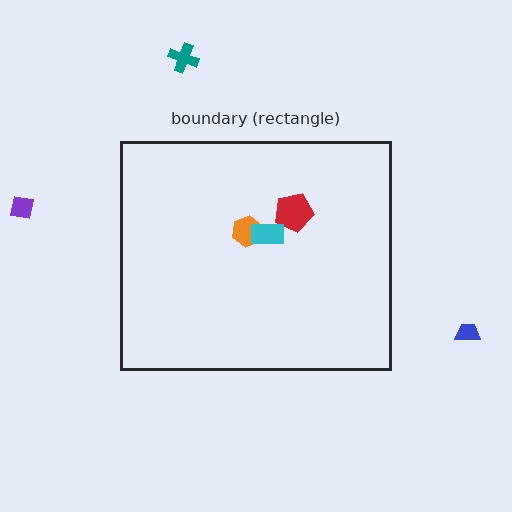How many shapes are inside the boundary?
3 inside, 3 outside.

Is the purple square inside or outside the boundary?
Outside.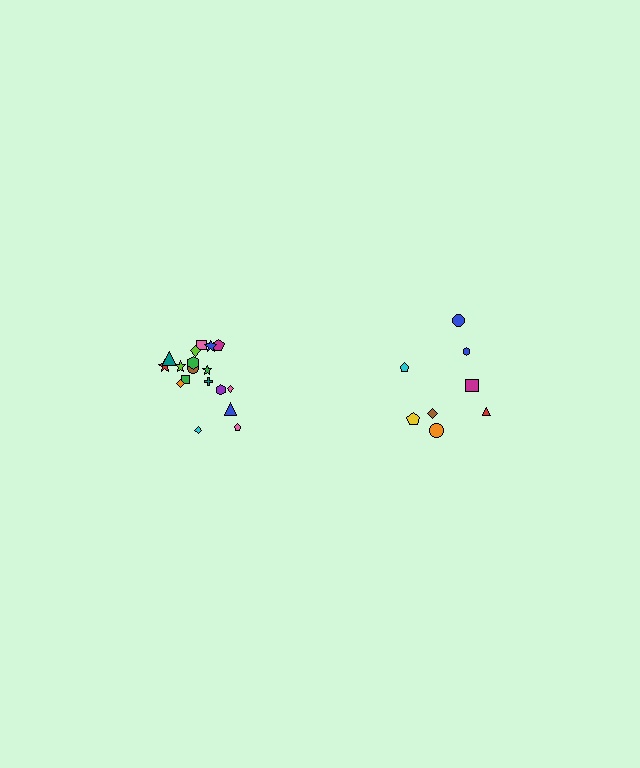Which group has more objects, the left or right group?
The left group.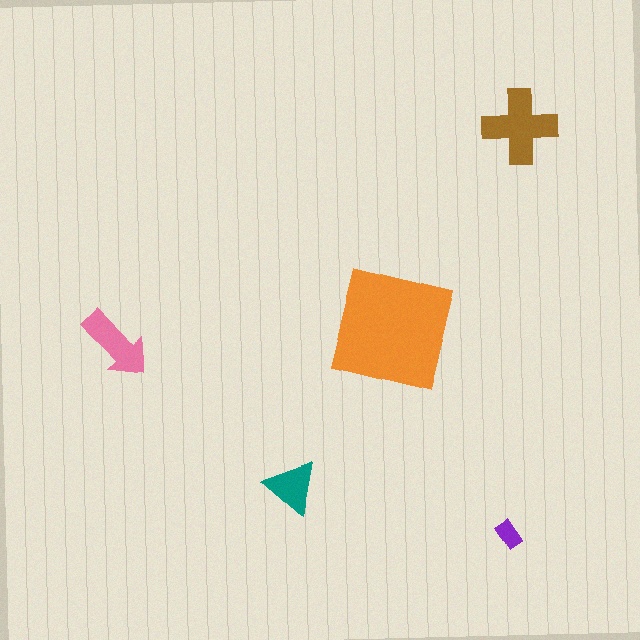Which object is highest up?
The brown cross is topmost.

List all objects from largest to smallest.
The orange square, the brown cross, the pink arrow, the teal triangle, the purple rectangle.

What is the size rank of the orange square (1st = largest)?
1st.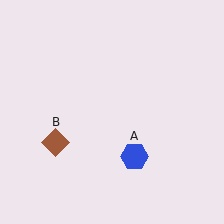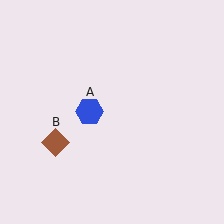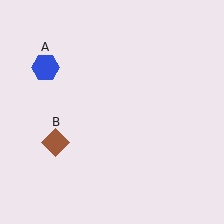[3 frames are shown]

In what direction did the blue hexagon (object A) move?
The blue hexagon (object A) moved up and to the left.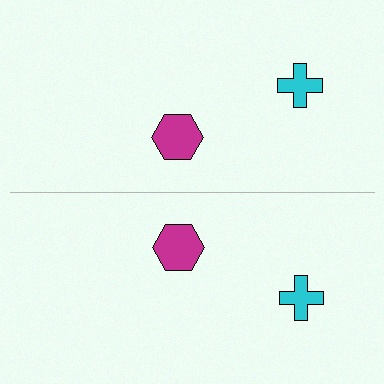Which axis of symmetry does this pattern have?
The pattern has a horizontal axis of symmetry running through the center of the image.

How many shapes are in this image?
There are 4 shapes in this image.